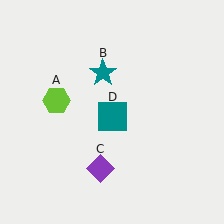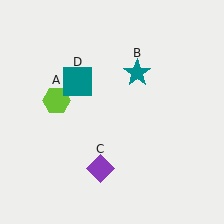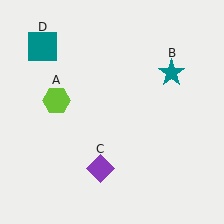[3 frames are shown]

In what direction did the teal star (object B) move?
The teal star (object B) moved right.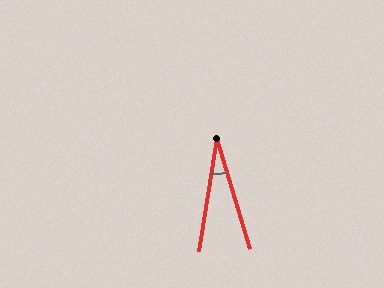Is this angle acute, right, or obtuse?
It is acute.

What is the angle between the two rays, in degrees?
Approximately 26 degrees.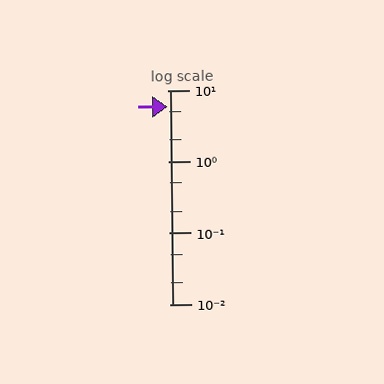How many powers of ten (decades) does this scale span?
The scale spans 3 decades, from 0.01 to 10.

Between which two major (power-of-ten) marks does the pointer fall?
The pointer is between 1 and 10.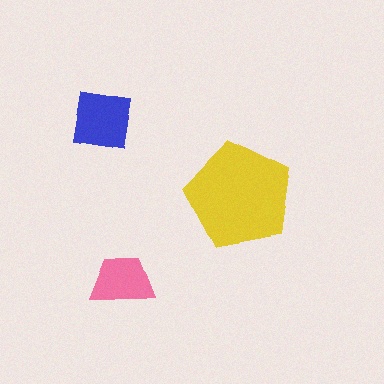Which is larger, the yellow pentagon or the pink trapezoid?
The yellow pentagon.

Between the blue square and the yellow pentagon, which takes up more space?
The yellow pentagon.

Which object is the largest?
The yellow pentagon.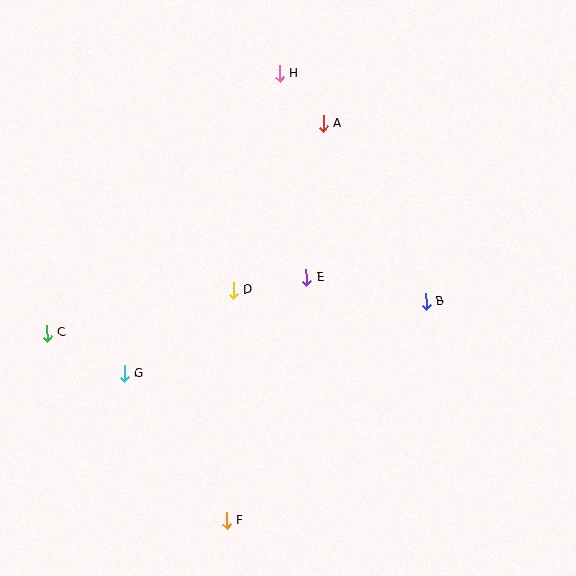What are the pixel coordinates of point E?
Point E is at (307, 278).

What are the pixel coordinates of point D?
Point D is at (234, 290).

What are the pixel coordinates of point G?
Point G is at (124, 374).